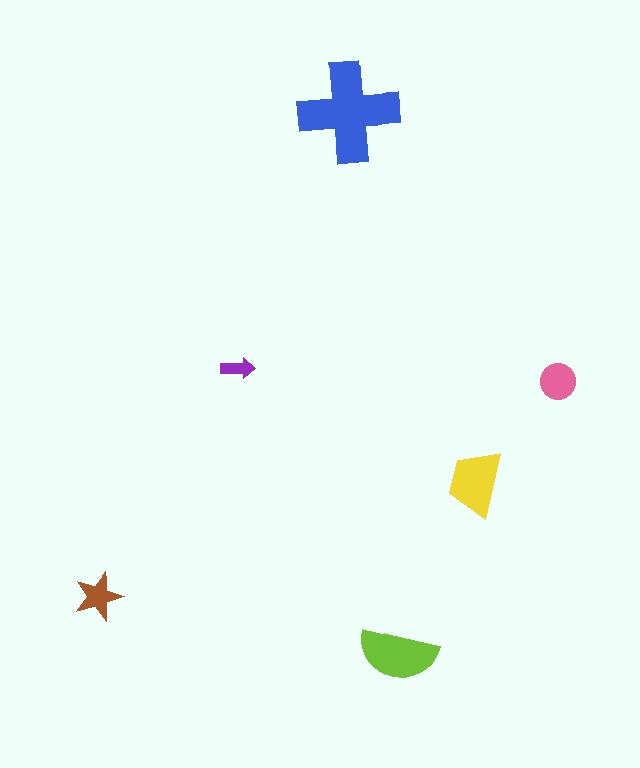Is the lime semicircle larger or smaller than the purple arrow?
Larger.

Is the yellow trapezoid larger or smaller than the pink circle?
Larger.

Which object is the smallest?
The purple arrow.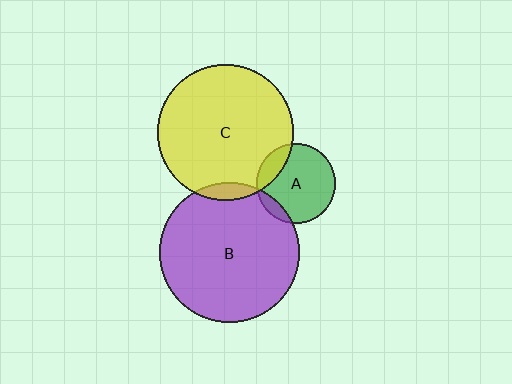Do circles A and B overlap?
Yes.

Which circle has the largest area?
Circle B (purple).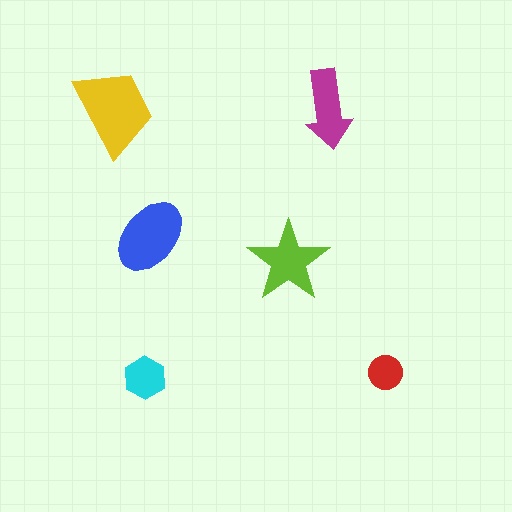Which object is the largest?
The yellow trapezoid.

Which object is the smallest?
The red circle.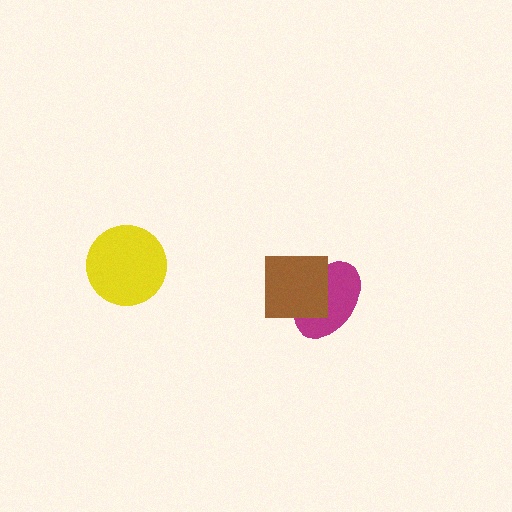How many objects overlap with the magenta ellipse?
1 object overlaps with the magenta ellipse.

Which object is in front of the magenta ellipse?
The brown square is in front of the magenta ellipse.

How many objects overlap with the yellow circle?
0 objects overlap with the yellow circle.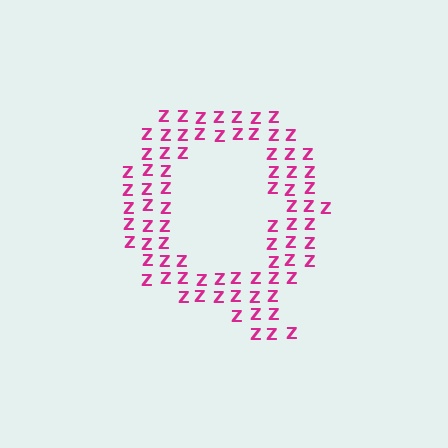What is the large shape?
The large shape is the letter Q.